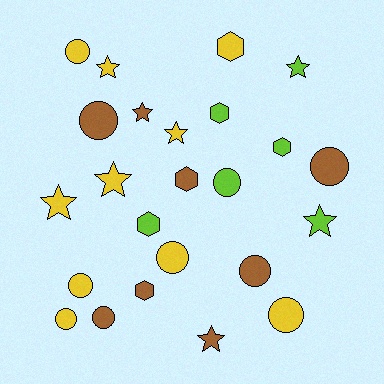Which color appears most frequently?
Yellow, with 10 objects.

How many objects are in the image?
There are 24 objects.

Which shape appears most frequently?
Circle, with 10 objects.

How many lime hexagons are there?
There are 3 lime hexagons.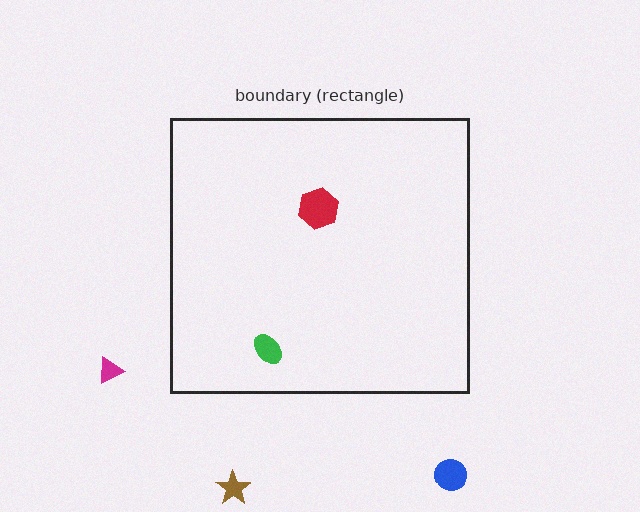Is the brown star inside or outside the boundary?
Outside.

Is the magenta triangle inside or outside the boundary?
Outside.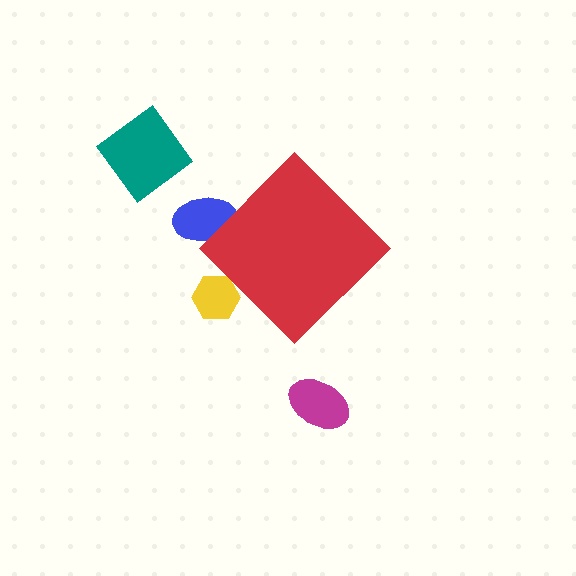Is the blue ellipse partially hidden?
Yes, the blue ellipse is partially hidden behind the red diamond.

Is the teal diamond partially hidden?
No, the teal diamond is fully visible.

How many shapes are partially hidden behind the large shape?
2 shapes are partially hidden.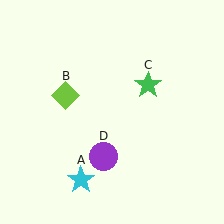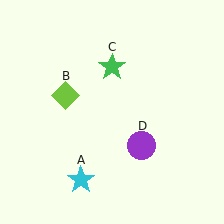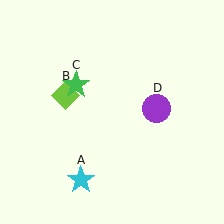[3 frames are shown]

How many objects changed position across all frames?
2 objects changed position: green star (object C), purple circle (object D).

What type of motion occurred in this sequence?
The green star (object C), purple circle (object D) rotated counterclockwise around the center of the scene.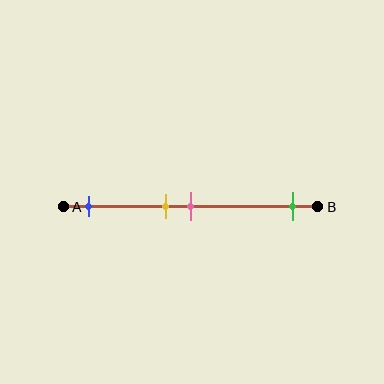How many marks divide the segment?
There are 4 marks dividing the segment.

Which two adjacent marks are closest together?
The yellow and pink marks are the closest adjacent pair.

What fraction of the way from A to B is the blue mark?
The blue mark is approximately 10% (0.1) of the way from A to B.